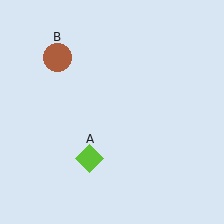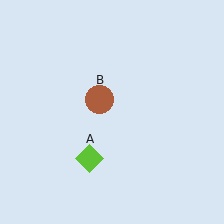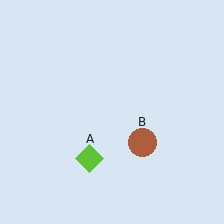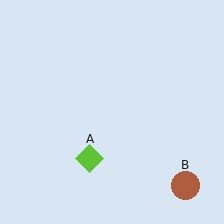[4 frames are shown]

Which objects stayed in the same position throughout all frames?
Lime diamond (object A) remained stationary.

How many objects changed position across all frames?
1 object changed position: brown circle (object B).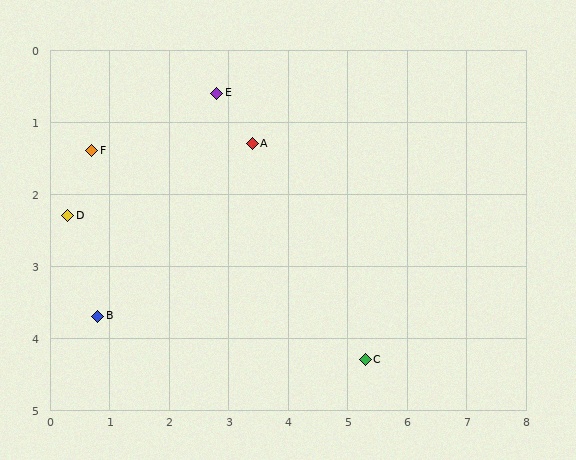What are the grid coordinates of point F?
Point F is at approximately (0.7, 1.4).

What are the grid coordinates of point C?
Point C is at approximately (5.3, 4.3).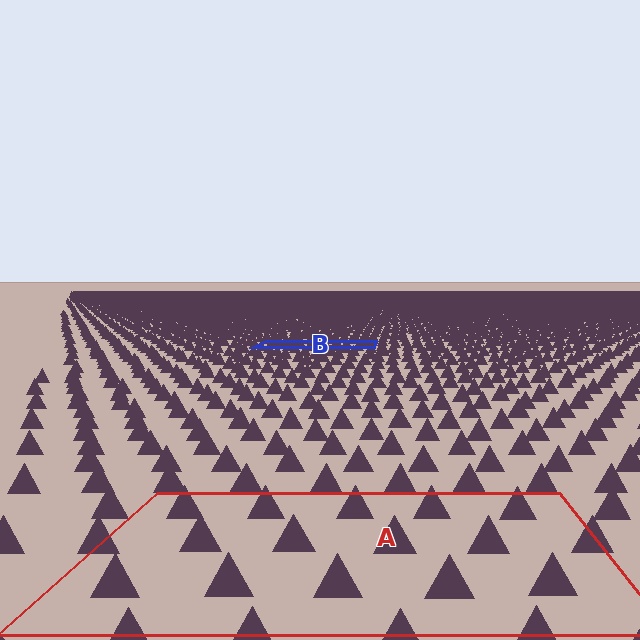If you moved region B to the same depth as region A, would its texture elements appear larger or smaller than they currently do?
They would appear larger. At a closer depth, the same texture elements are projected at a bigger on-screen size.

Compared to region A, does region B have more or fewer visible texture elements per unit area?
Region B has more texture elements per unit area — they are packed more densely because it is farther away.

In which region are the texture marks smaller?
The texture marks are smaller in region B, because it is farther away.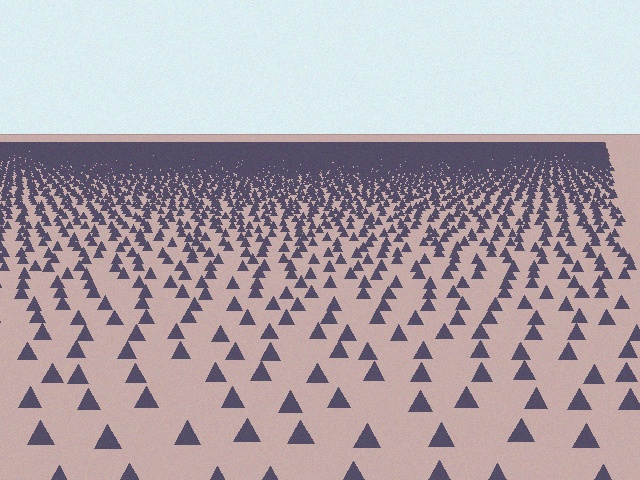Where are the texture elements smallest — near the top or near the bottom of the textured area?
Near the top.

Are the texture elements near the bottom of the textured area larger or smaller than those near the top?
Larger. Near the bottom, elements are closer to the viewer and appear at a bigger on-screen size.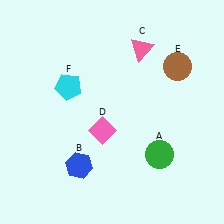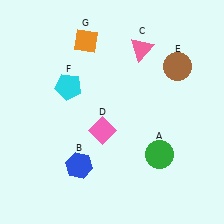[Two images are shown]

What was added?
An orange diamond (G) was added in Image 2.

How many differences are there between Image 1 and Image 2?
There is 1 difference between the two images.